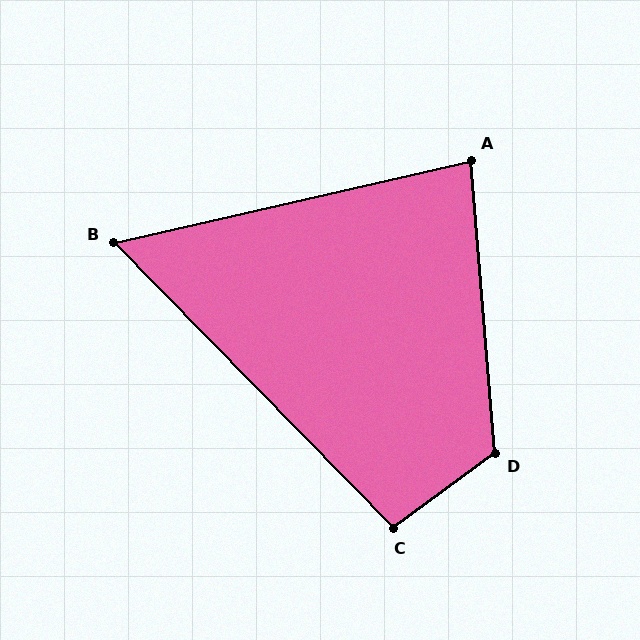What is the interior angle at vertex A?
Approximately 82 degrees (acute).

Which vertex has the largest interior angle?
D, at approximately 121 degrees.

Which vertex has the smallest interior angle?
B, at approximately 59 degrees.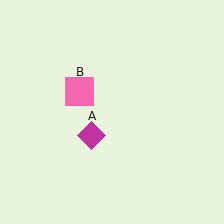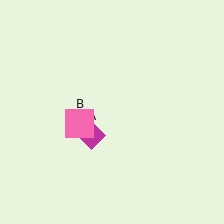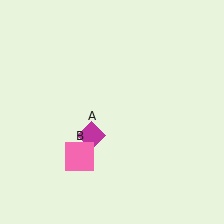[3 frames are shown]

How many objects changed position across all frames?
1 object changed position: pink square (object B).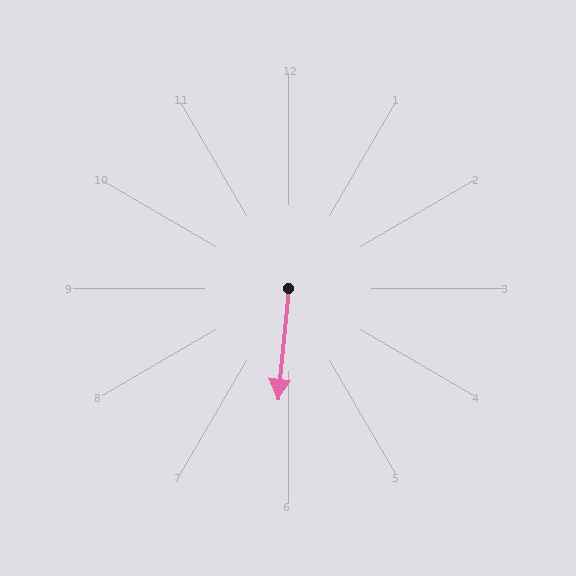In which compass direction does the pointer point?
South.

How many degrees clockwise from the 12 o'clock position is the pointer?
Approximately 185 degrees.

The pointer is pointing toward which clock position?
Roughly 6 o'clock.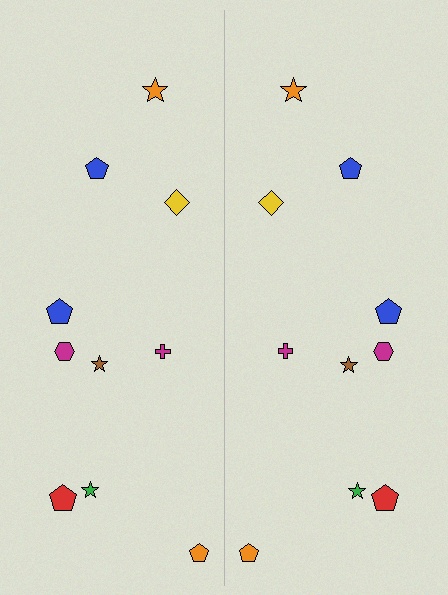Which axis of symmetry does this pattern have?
The pattern has a vertical axis of symmetry running through the center of the image.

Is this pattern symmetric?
Yes, this pattern has bilateral (reflection) symmetry.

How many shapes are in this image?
There are 20 shapes in this image.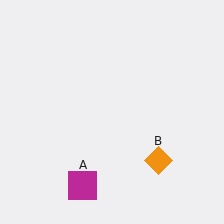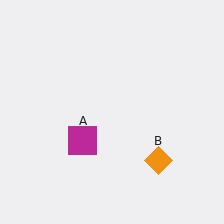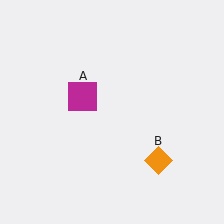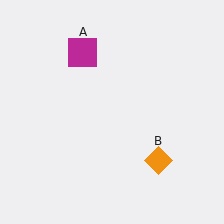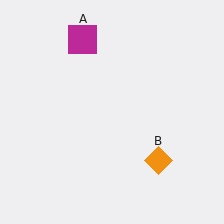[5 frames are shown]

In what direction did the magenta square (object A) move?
The magenta square (object A) moved up.